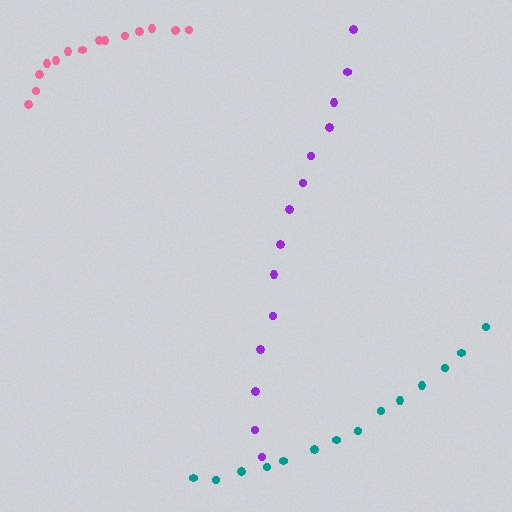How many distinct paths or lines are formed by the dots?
There are 3 distinct paths.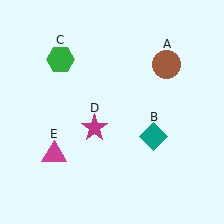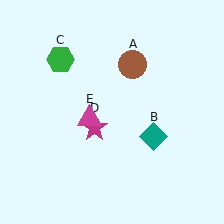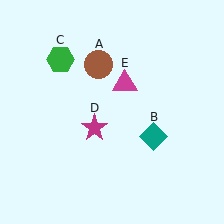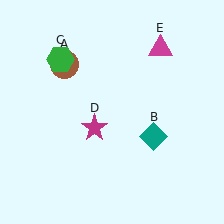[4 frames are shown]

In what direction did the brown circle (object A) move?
The brown circle (object A) moved left.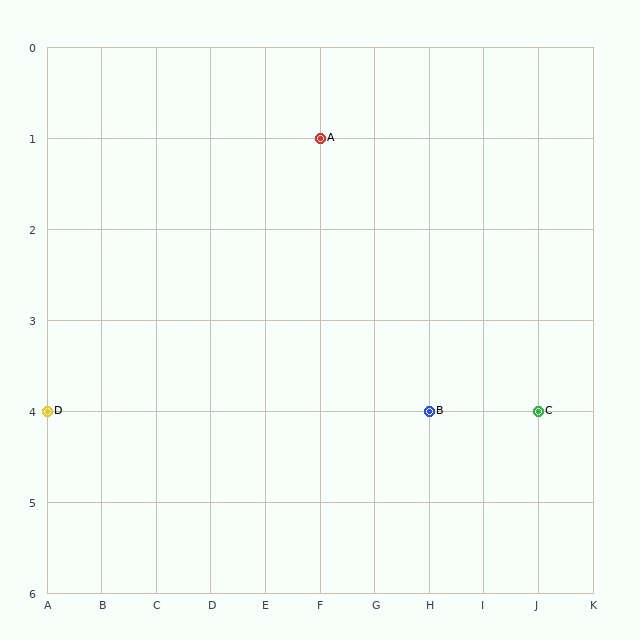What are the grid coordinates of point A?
Point A is at grid coordinates (F, 1).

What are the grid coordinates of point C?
Point C is at grid coordinates (J, 4).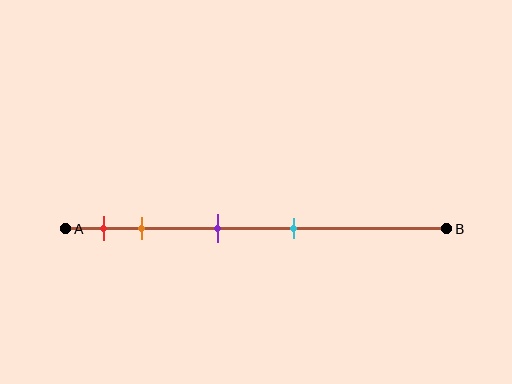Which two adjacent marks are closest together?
The red and orange marks are the closest adjacent pair.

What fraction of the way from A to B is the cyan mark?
The cyan mark is approximately 60% (0.6) of the way from A to B.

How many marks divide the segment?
There are 4 marks dividing the segment.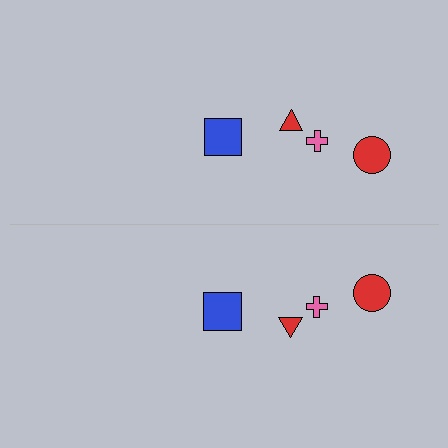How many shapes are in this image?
There are 8 shapes in this image.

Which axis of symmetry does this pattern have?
The pattern has a horizontal axis of symmetry running through the center of the image.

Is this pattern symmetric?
Yes, this pattern has bilateral (reflection) symmetry.